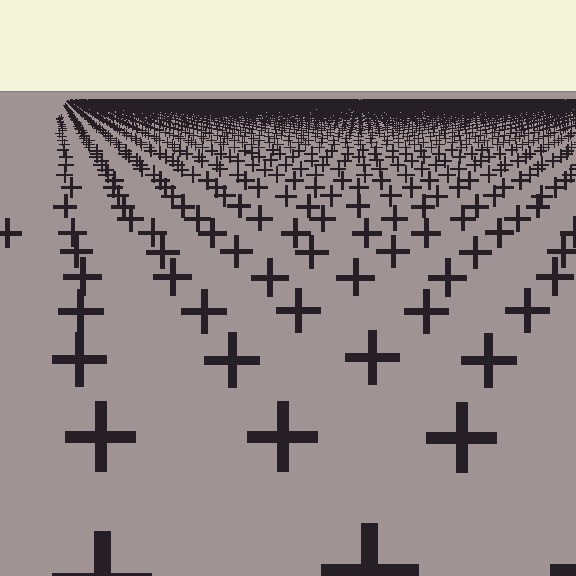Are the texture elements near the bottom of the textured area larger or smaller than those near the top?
Larger. Near the bottom, elements are closer to the viewer and appear at a bigger on-screen size.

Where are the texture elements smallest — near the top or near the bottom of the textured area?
Near the top.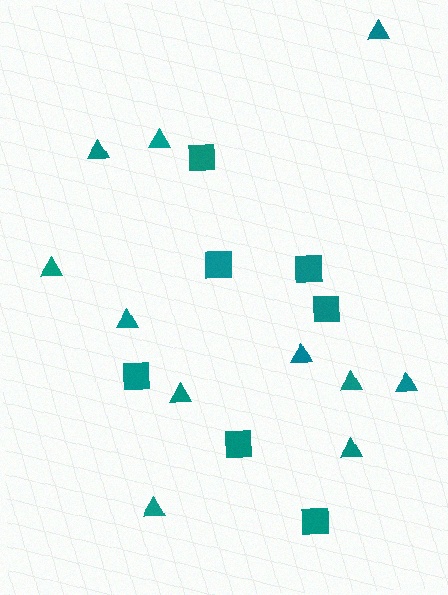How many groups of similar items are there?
There are 2 groups: one group of triangles (11) and one group of squares (7).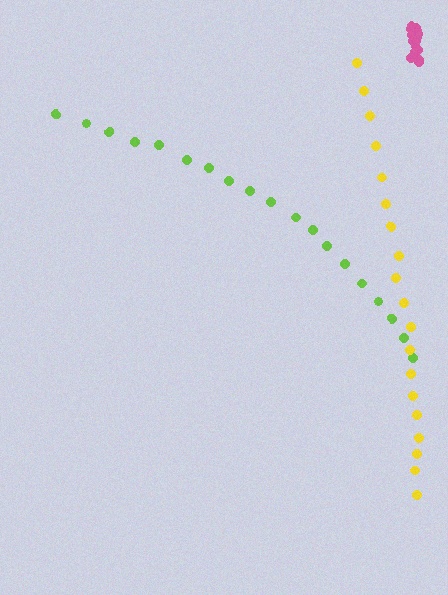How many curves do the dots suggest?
There are 3 distinct paths.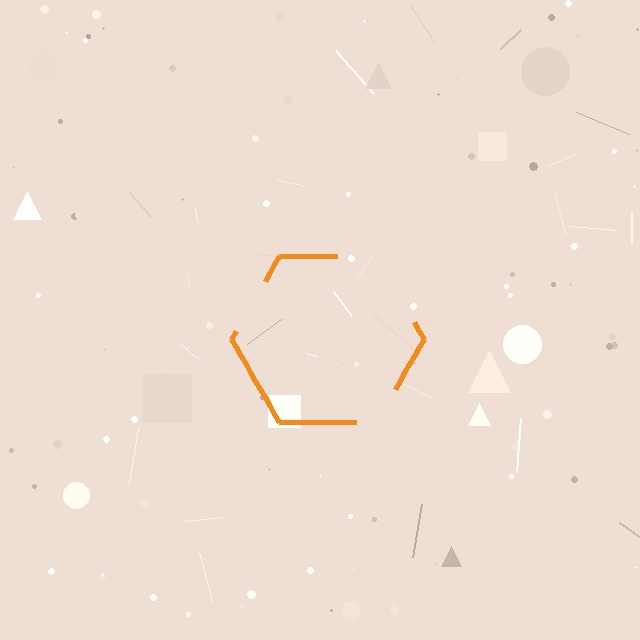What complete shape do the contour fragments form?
The contour fragments form a hexagon.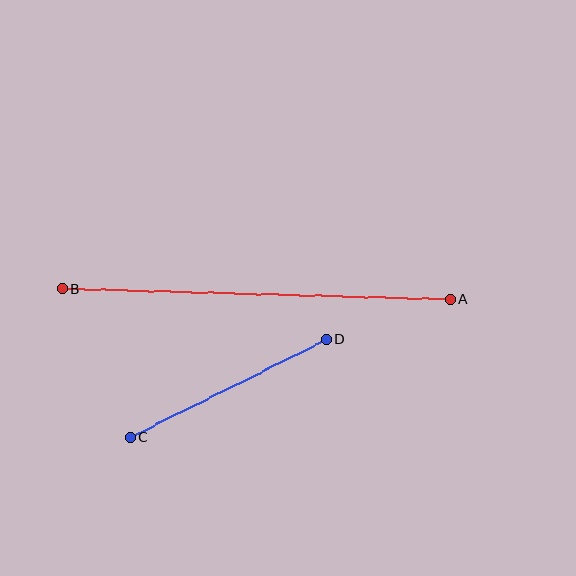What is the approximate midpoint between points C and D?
The midpoint is at approximately (228, 388) pixels.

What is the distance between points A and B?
The distance is approximately 388 pixels.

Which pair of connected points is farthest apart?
Points A and B are farthest apart.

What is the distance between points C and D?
The distance is approximately 219 pixels.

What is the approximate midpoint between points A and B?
The midpoint is at approximately (256, 294) pixels.